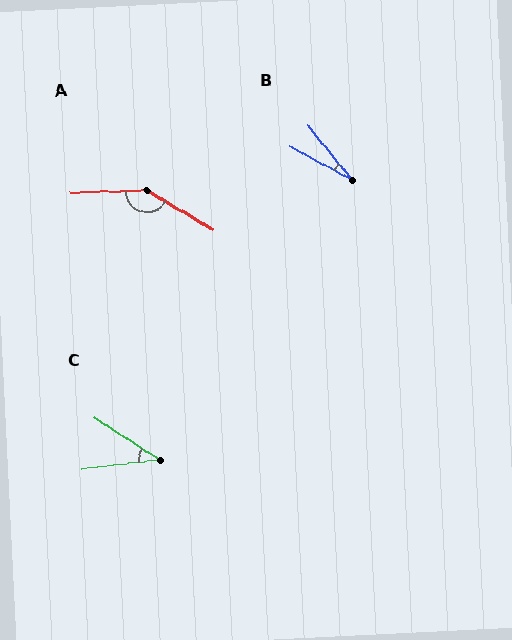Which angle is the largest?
A, at approximately 148 degrees.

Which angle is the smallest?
B, at approximately 23 degrees.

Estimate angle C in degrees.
Approximately 40 degrees.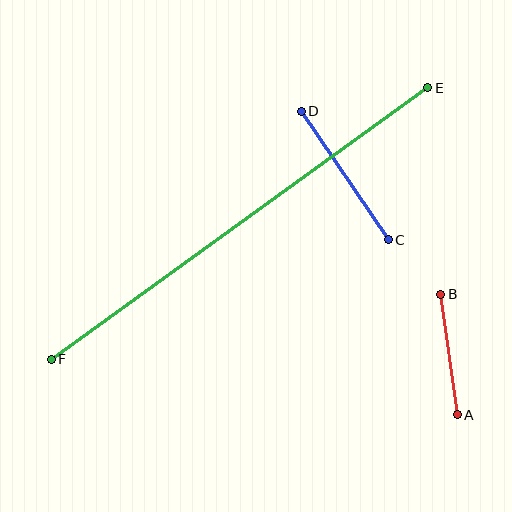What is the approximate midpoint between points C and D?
The midpoint is at approximately (345, 176) pixels.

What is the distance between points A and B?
The distance is approximately 121 pixels.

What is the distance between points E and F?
The distance is approximately 464 pixels.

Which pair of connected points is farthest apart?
Points E and F are farthest apart.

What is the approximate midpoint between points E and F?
The midpoint is at approximately (240, 224) pixels.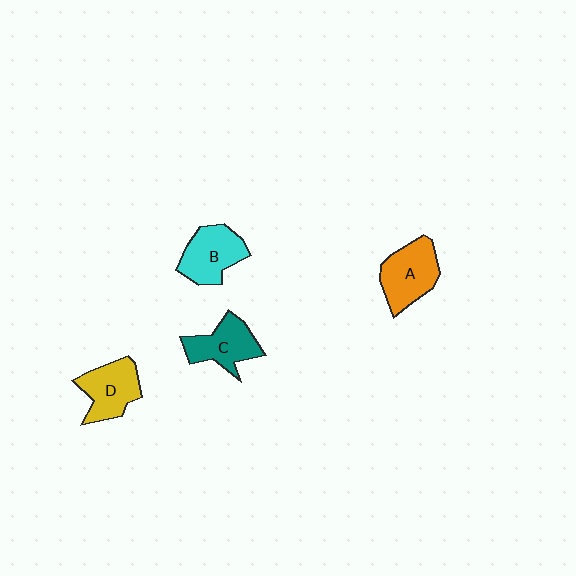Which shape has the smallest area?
Shape C (teal).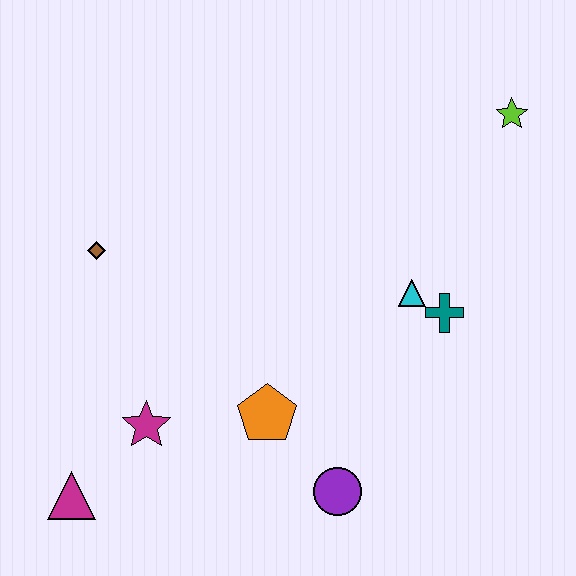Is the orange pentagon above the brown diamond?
No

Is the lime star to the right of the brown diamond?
Yes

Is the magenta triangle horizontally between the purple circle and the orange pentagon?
No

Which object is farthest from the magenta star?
The lime star is farthest from the magenta star.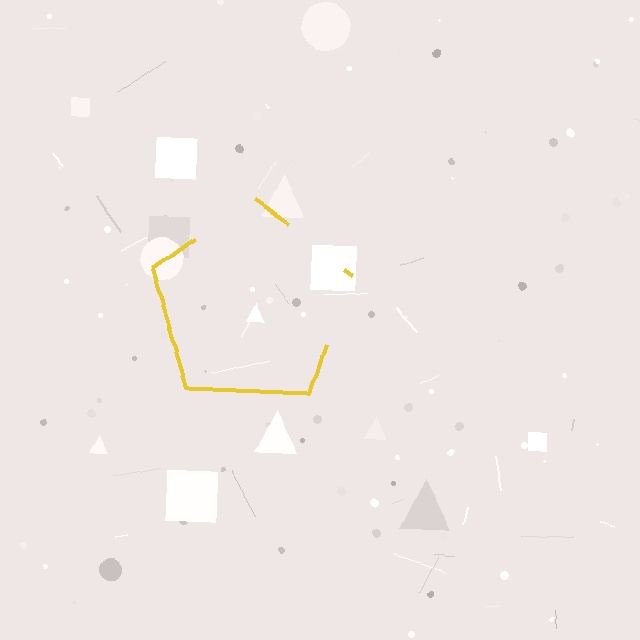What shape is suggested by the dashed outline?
The dashed outline suggests a pentagon.